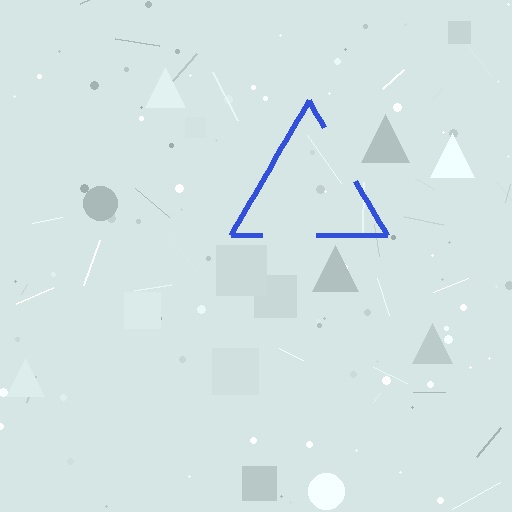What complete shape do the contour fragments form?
The contour fragments form a triangle.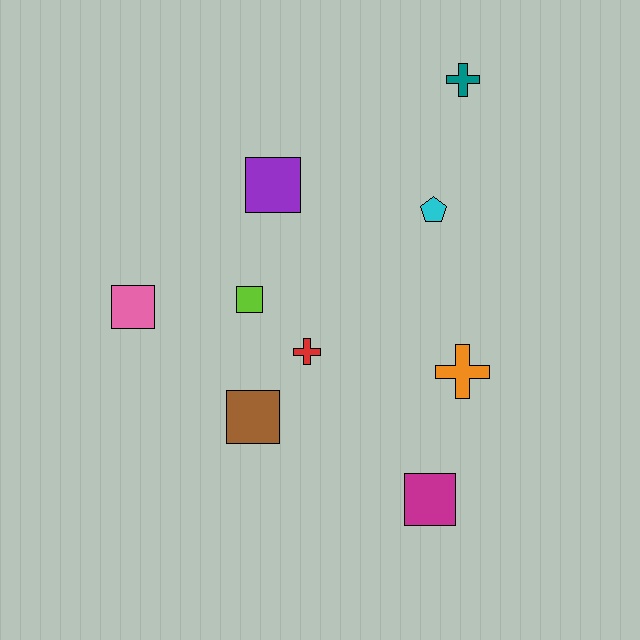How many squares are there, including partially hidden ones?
There are 5 squares.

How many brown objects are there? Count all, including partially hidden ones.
There is 1 brown object.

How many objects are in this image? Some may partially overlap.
There are 9 objects.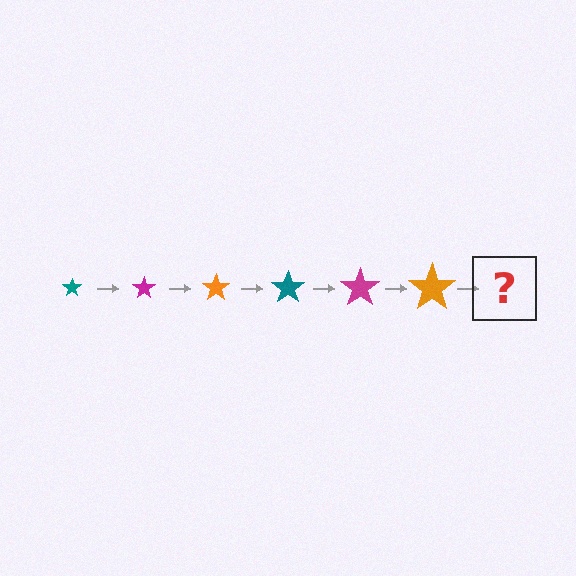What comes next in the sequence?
The next element should be a teal star, larger than the previous one.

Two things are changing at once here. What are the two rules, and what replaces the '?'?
The two rules are that the star grows larger each step and the color cycles through teal, magenta, and orange. The '?' should be a teal star, larger than the previous one.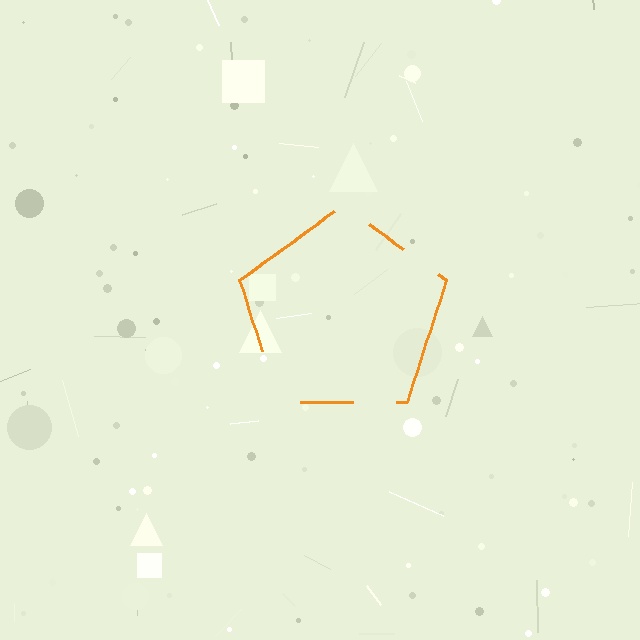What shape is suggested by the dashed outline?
The dashed outline suggests a pentagon.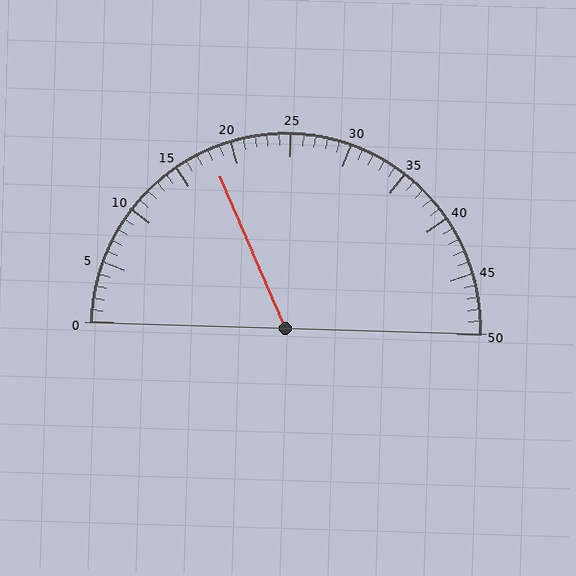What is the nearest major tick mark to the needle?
The nearest major tick mark is 20.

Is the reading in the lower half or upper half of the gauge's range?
The reading is in the lower half of the range (0 to 50).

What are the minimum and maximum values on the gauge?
The gauge ranges from 0 to 50.